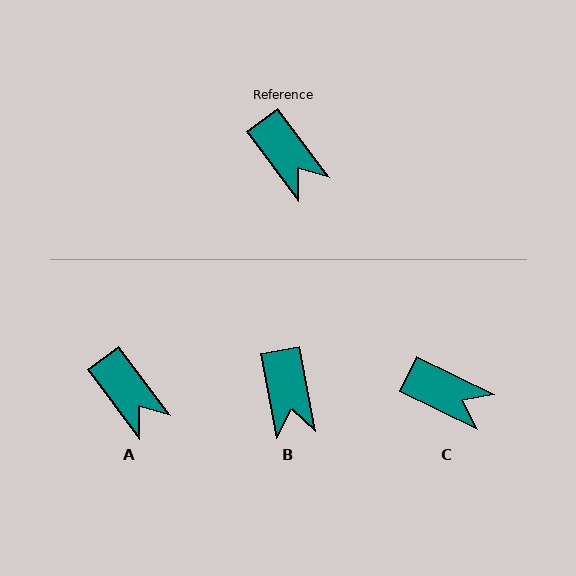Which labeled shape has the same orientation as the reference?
A.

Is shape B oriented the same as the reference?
No, it is off by about 26 degrees.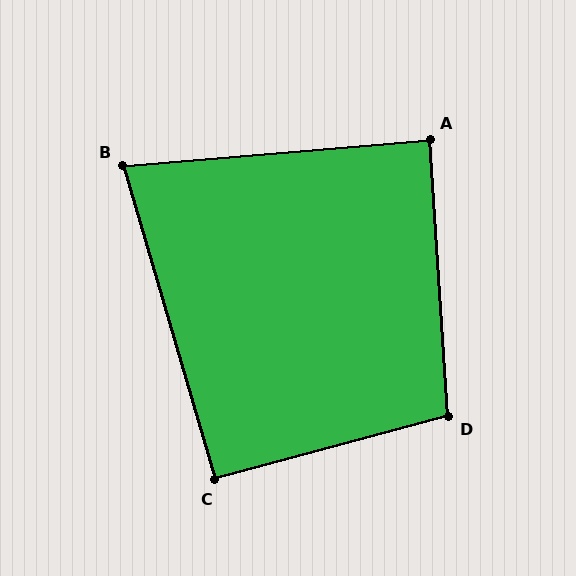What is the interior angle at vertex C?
Approximately 91 degrees (approximately right).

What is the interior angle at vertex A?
Approximately 89 degrees (approximately right).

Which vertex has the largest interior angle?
D, at approximately 101 degrees.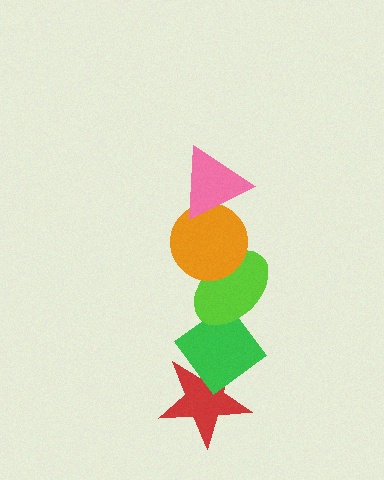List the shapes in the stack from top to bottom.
From top to bottom: the pink triangle, the orange circle, the lime ellipse, the green diamond, the red star.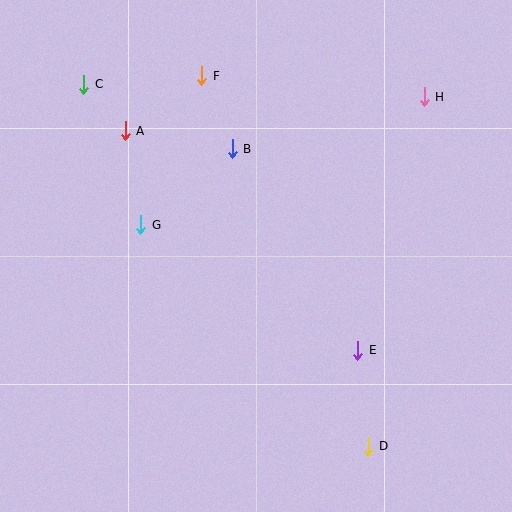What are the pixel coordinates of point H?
Point H is at (424, 97).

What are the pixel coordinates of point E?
Point E is at (358, 350).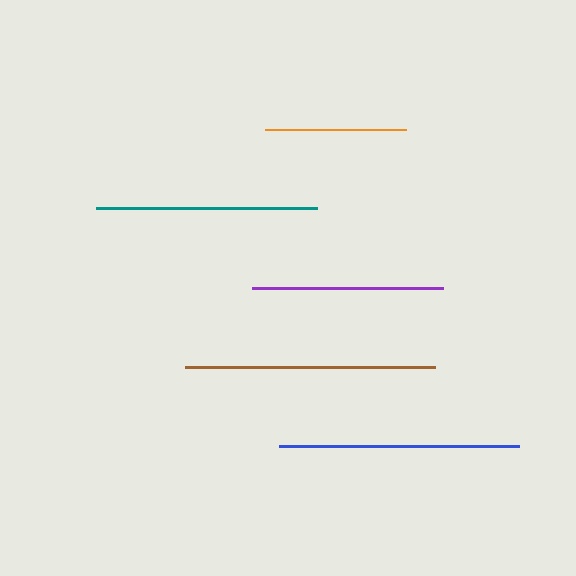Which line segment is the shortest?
The orange line is the shortest at approximately 141 pixels.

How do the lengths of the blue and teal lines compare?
The blue and teal lines are approximately the same length.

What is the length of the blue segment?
The blue segment is approximately 240 pixels long.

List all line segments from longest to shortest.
From longest to shortest: brown, blue, teal, purple, orange.